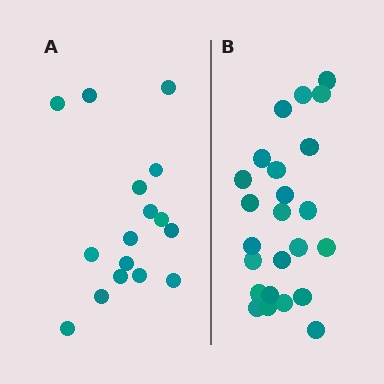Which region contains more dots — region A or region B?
Region B (the right region) has more dots.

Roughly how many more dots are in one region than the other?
Region B has roughly 8 or so more dots than region A.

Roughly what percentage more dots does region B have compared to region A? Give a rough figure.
About 50% more.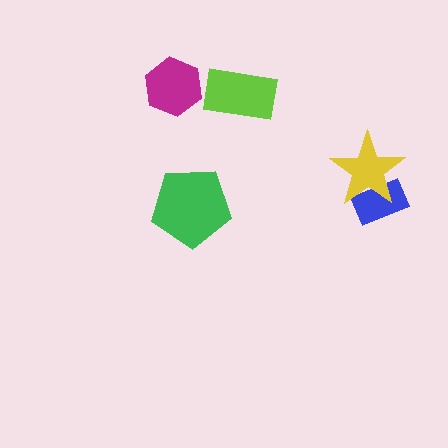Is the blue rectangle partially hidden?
Yes, it is partially covered by another shape.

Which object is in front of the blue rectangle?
The yellow star is in front of the blue rectangle.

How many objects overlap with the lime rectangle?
0 objects overlap with the lime rectangle.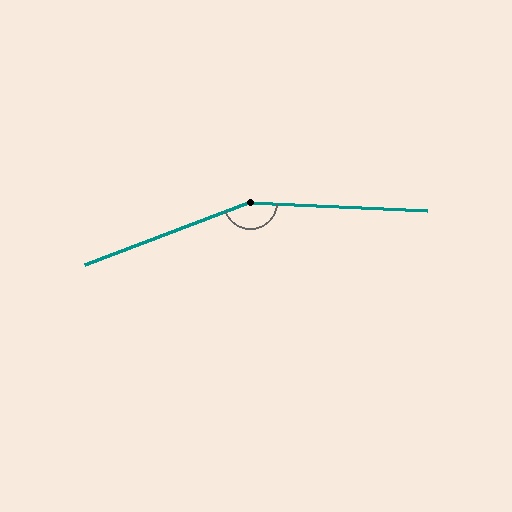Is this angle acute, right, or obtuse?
It is obtuse.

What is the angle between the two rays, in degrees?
Approximately 157 degrees.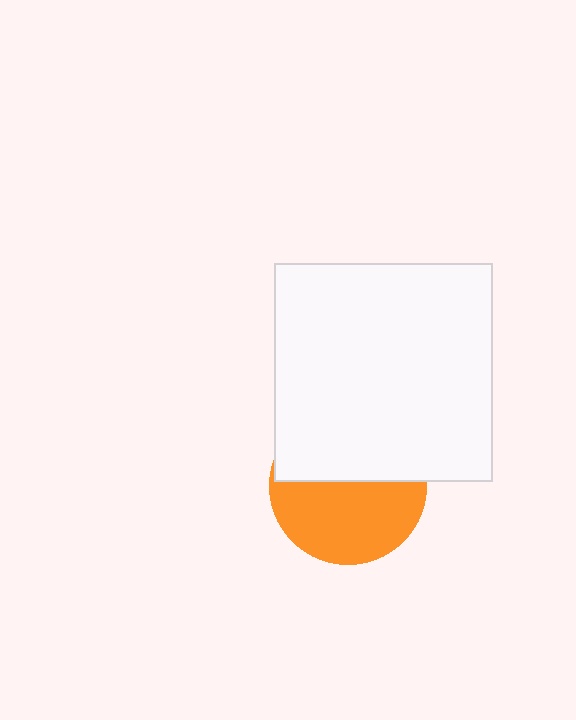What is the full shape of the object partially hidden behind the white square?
The partially hidden object is an orange circle.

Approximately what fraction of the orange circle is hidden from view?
Roughly 46% of the orange circle is hidden behind the white square.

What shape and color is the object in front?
The object in front is a white square.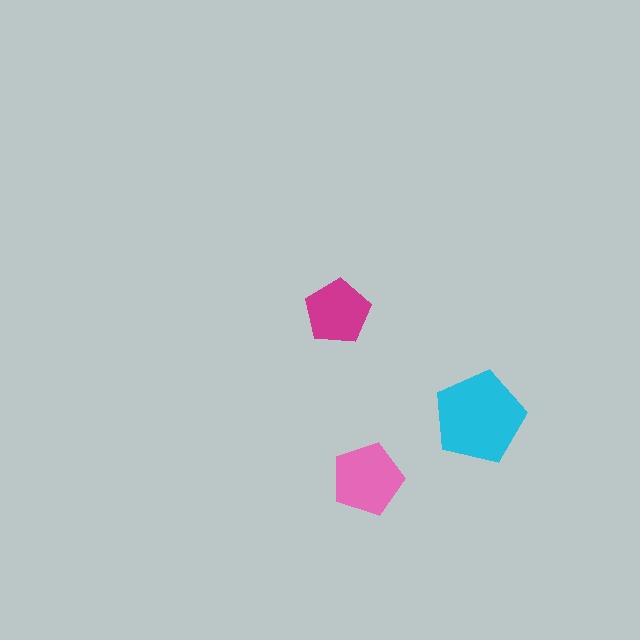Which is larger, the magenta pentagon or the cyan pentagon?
The cyan one.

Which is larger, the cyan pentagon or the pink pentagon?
The cyan one.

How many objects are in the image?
There are 3 objects in the image.